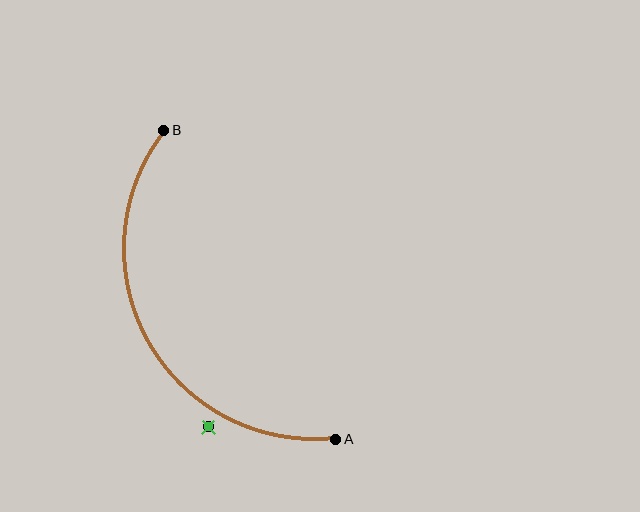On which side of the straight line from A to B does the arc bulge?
The arc bulges to the left of the straight line connecting A and B.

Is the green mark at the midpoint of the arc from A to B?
No — the green mark does not lie on the arc at all. It sits slightly outside the curve.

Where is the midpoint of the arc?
The arc midpoint is the point on the curve farthest from the straight line joining A and B. It sits to the left of that line.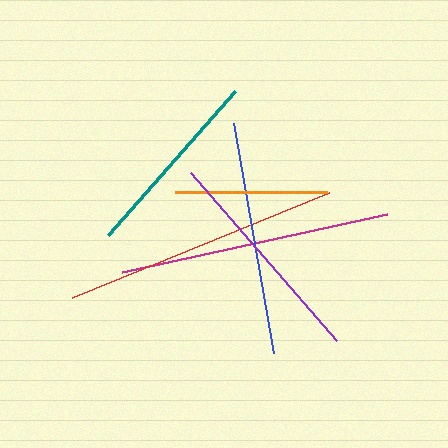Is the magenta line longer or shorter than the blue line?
The magenta line is longer than the blue line.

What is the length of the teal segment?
The teal segment is approximately 192 pixels long.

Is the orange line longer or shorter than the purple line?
The purple line is longer than the orange line.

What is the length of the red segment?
The red segment is approximately 278 pixels long.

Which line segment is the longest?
The red line is the longest at approximately 278 pixels.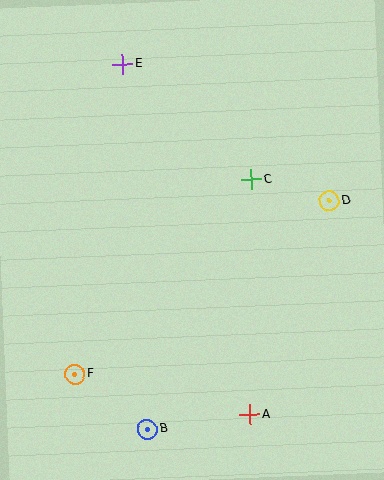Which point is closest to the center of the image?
Point C at (251, 180) is closest to the center.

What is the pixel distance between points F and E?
The distance between F and E is 314 pixels.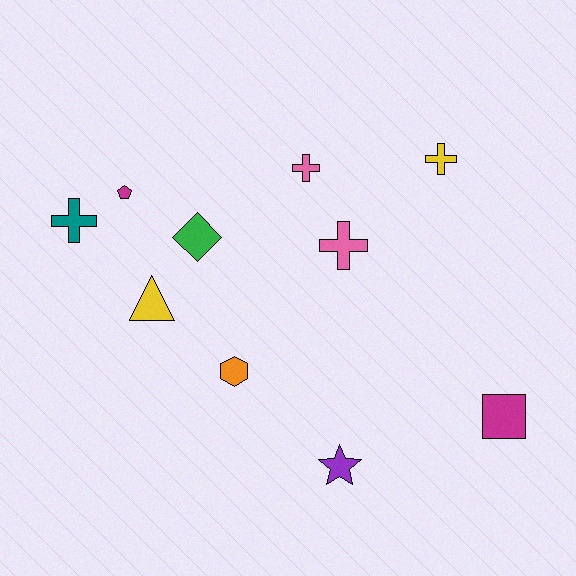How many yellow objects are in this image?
There are 2 yellow objects.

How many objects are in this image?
There are 10 objects.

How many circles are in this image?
There are no circles.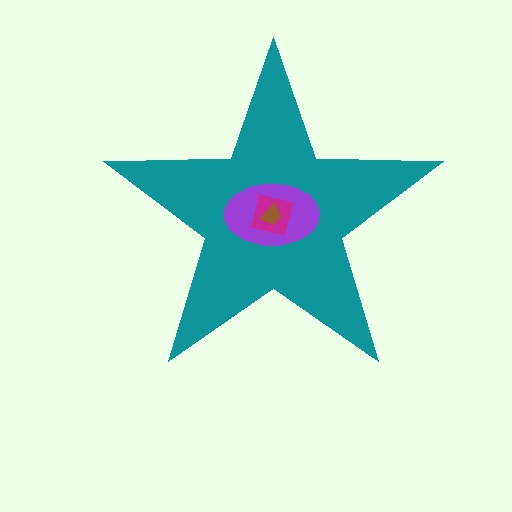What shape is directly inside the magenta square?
The brown trapezoid.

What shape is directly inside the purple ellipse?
The magenta square.